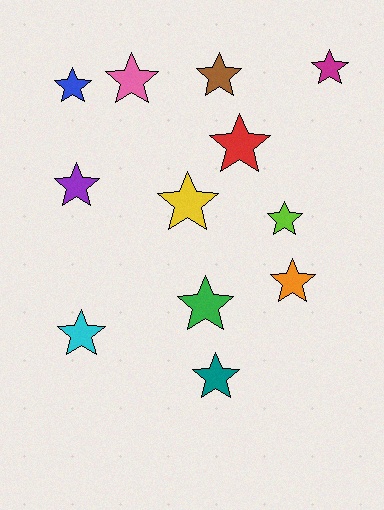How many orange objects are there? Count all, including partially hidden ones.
There is 1 orange object.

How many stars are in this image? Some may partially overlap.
There are 12 stars.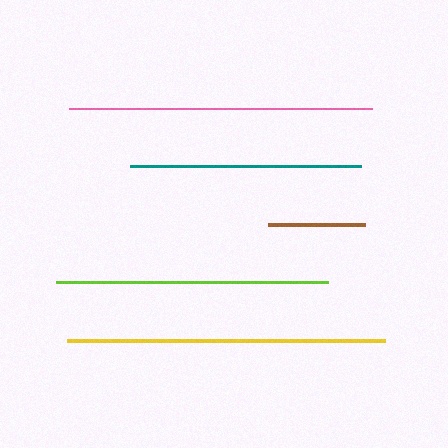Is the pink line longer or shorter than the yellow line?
The yellow line is longer than the pink line.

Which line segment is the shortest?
The brown line is the shortest at approximately 97 pixels.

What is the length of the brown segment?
The brown segment is approximately 97 pixels long.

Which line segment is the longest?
The yellow line is the longest at approximately 318 pixels.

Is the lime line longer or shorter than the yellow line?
The yellow line is longer than the lime line.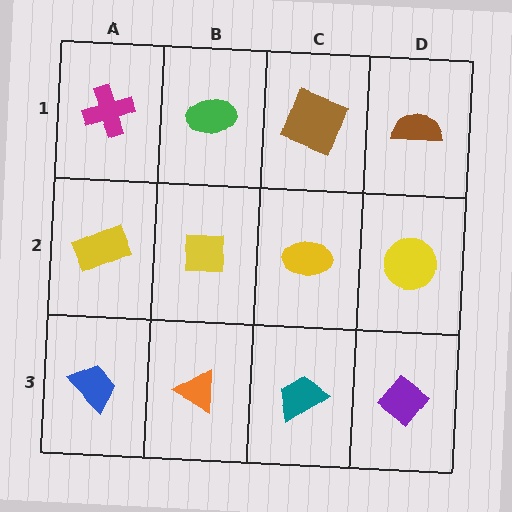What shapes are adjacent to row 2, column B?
A green ellipse (row 1, column B), an orange triangle (row 3, column B), a yellow rectangle (row 2, column A), a yellow ellipse (row 2, column C).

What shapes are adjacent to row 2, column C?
A brown square (row 1, column C), a teal trapezoid (row 3, column C), a yellow square (row 2, column B), a yellow circle (row 2, column D).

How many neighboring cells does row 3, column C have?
3.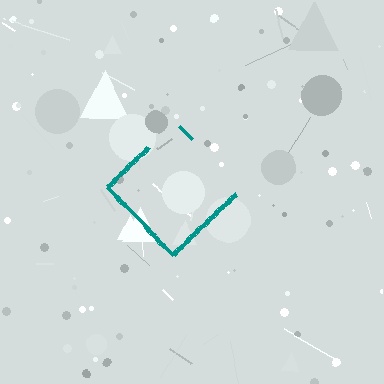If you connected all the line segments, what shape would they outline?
They would outline a diamond.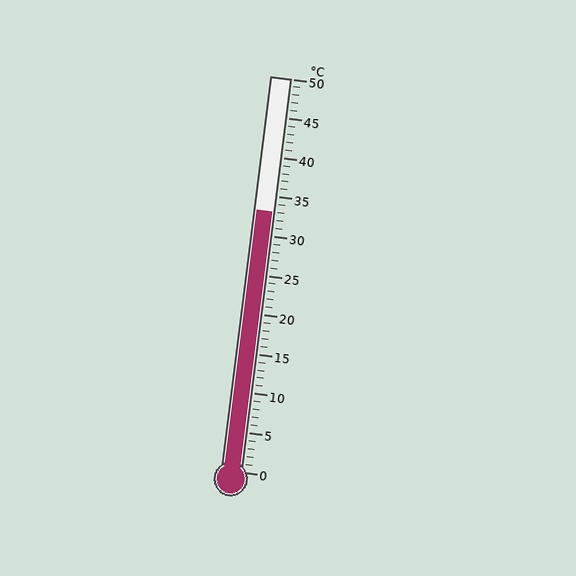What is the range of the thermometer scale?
The thermometer scale ranges from 0°C to 50°C.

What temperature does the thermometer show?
The thermometer shows approximately 33°C.